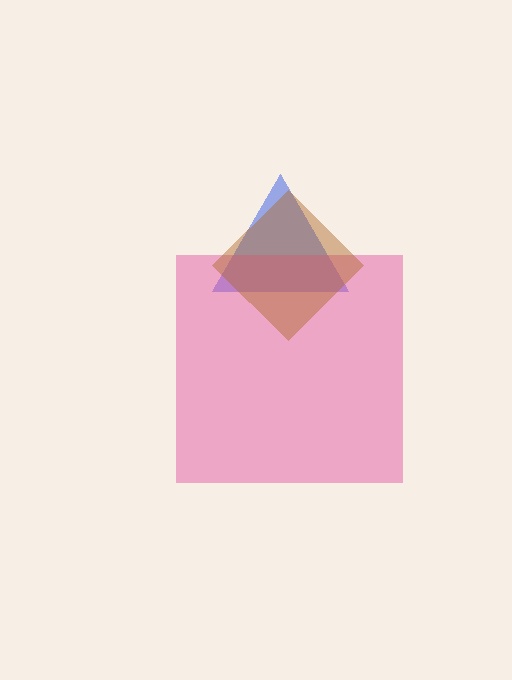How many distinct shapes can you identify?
There are 3 distinct shapes: a blue triangle, a pink square, a brown diamond.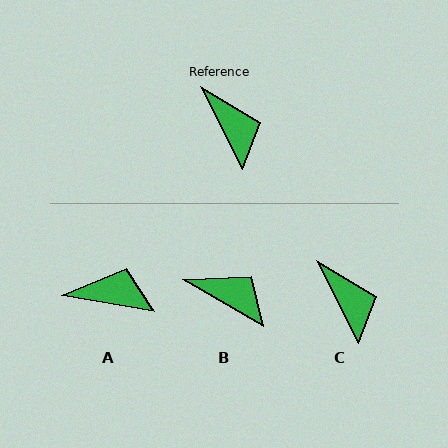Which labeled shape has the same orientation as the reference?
C.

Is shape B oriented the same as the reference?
No, it is off by about 34 degrees.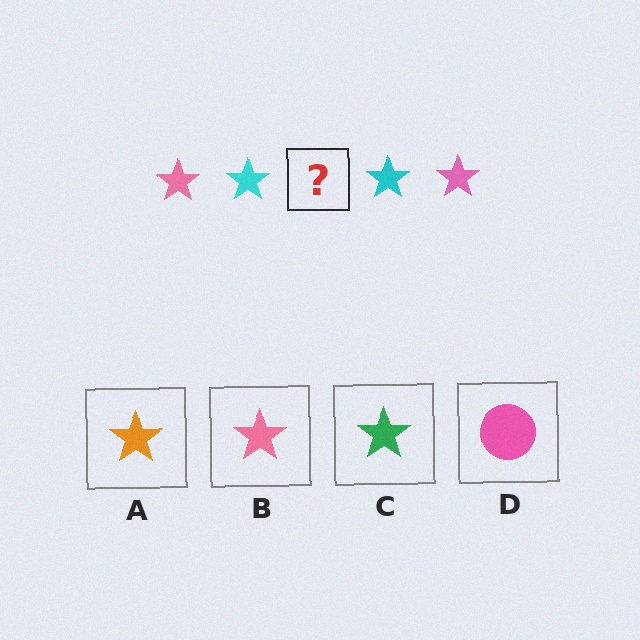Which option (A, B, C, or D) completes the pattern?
B.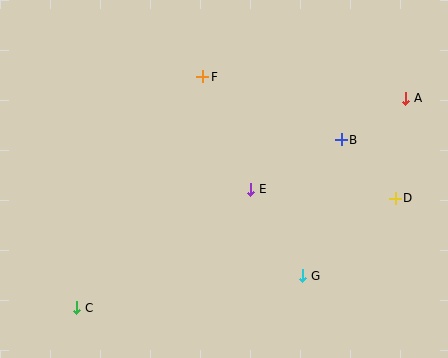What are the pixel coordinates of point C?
Point C is at (77, 308).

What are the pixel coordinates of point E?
Point E is at (251, 189).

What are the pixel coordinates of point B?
Point B is at (341, 140).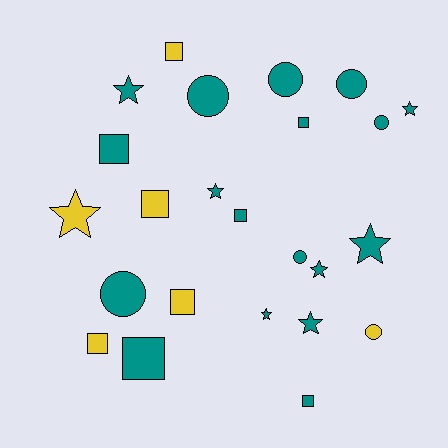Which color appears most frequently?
Teal, with 18 objects.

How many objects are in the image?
There are 24 objects.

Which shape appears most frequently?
Square, with 9 objects.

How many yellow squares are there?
There are 4 yellow squares.